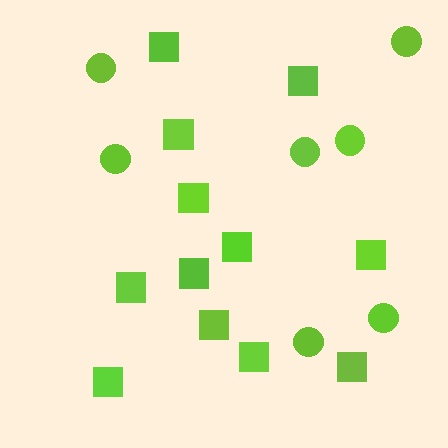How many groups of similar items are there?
There are 2 groups: one group of circles (7) and one group of squares (12).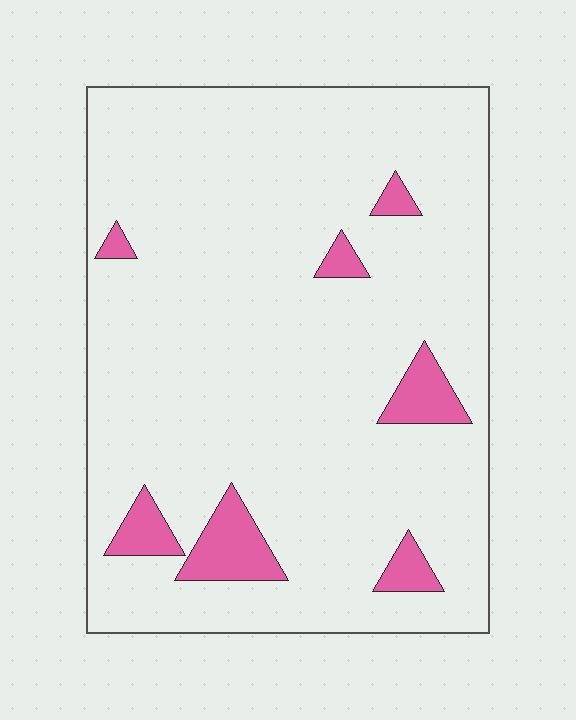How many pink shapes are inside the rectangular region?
7.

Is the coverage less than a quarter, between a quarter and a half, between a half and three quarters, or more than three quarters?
Less than a quarter.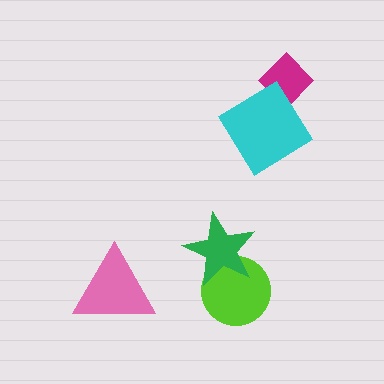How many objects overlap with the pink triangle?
0 objects overlap with the pink triangle.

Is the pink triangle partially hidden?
No, no other shape covers it.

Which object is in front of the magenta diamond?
The cyan diamond is in front of the magenta diamond.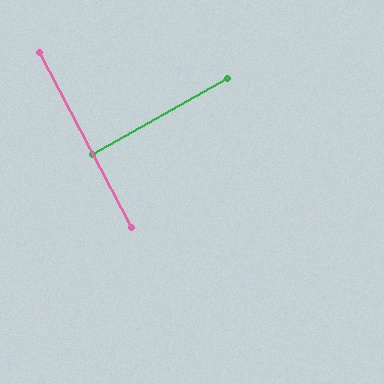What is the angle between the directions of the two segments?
Approximately 88 degrees.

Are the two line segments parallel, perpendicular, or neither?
Perpendicular — they meet at approximately 88°.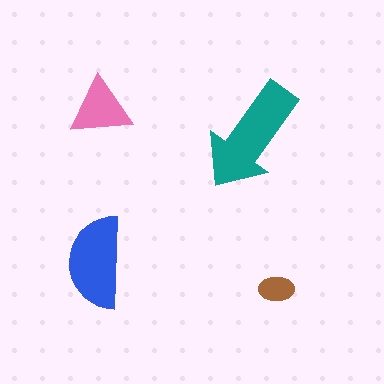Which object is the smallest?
The brown ellipse.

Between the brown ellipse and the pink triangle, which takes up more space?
The pink triangle.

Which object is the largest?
The teal arrow.